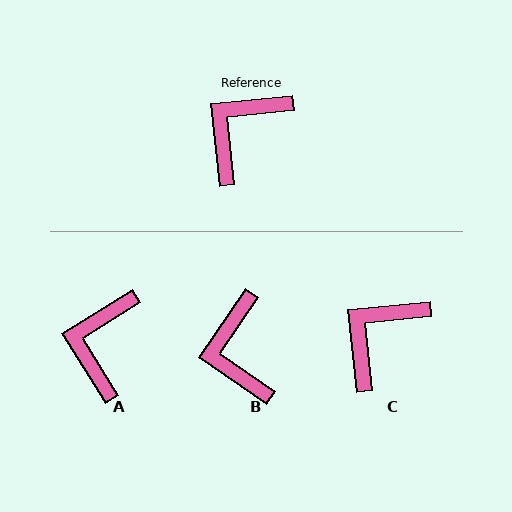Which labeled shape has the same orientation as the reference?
C.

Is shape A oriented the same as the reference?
No, it is off by about 26 degrees.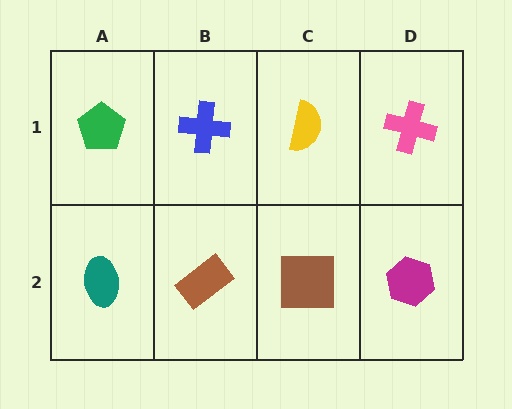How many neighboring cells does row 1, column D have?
2.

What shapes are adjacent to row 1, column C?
A brown square (row 2, column C), a blue cross (row 1, column B), a pink cross (row 1, column D).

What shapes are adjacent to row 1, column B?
A brown rectangle (row 2, column B), a green pentagon (row 1, column A), a yellow semicircle (row 1, column C).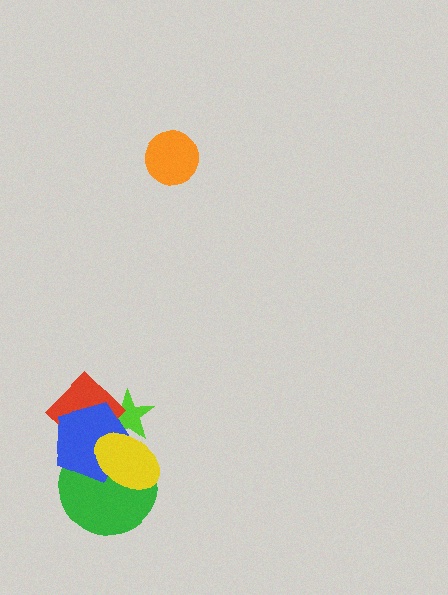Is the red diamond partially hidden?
Yes, it is partially covered by another shape.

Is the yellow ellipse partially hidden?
No, no other shape covers it.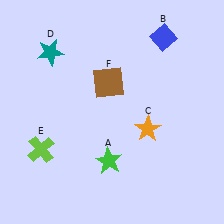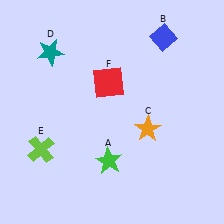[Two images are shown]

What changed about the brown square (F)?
In Image 1, F is brown. In Image 2, it changed to red.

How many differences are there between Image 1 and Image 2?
There is 1 difference between the two images.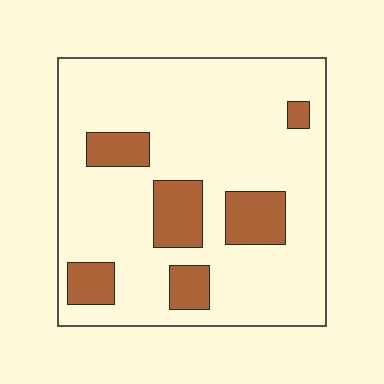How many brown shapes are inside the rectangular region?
6.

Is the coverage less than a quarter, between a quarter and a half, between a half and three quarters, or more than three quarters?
Less than a quarter.